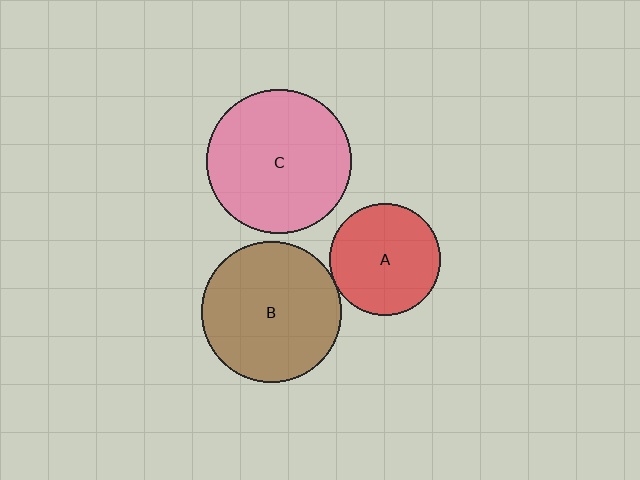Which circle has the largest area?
Circle C (pink).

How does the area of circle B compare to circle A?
Approximately 1.6 times.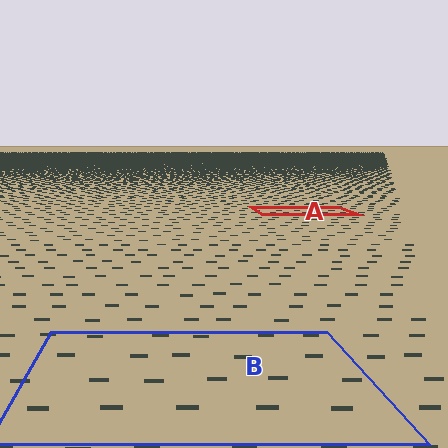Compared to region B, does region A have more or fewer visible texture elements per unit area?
Region A has more texture elements per unit area — they are packed more densely because it is farther away.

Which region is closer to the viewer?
Region B is closer. The texture elements there are larger and more spread out.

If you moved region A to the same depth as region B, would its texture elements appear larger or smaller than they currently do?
They would appear larger. At a closer depth, the same texture elements are projected at a bigger on-screen size.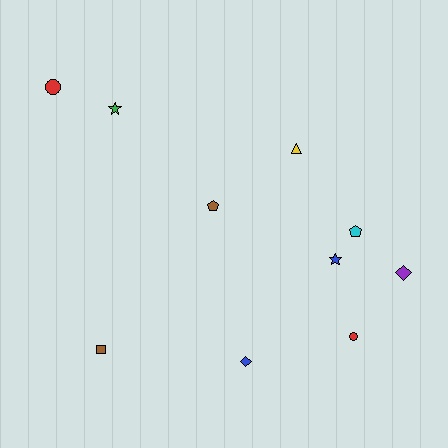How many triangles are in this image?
There is 1 triangle.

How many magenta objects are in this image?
There are no magenta objects.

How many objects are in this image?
There are 10 objects.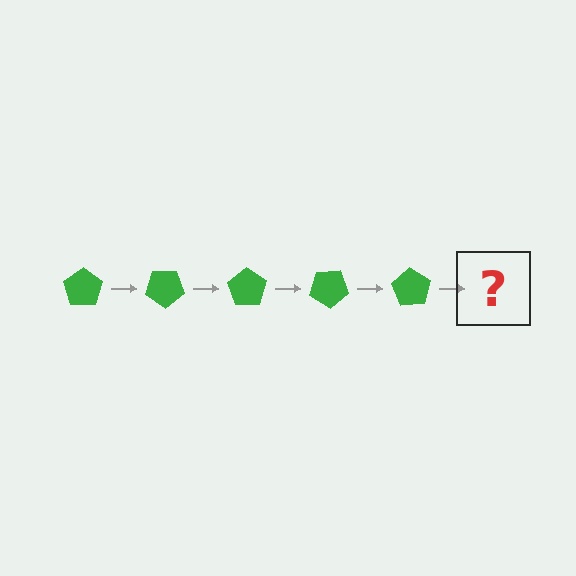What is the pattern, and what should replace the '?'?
The pattern is that the pentagon rotates 35 degrees each step. The '?' should be a green pentagon rotated 175 degrees.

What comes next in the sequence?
The next element should be a green pentagon rotated 175 degrees.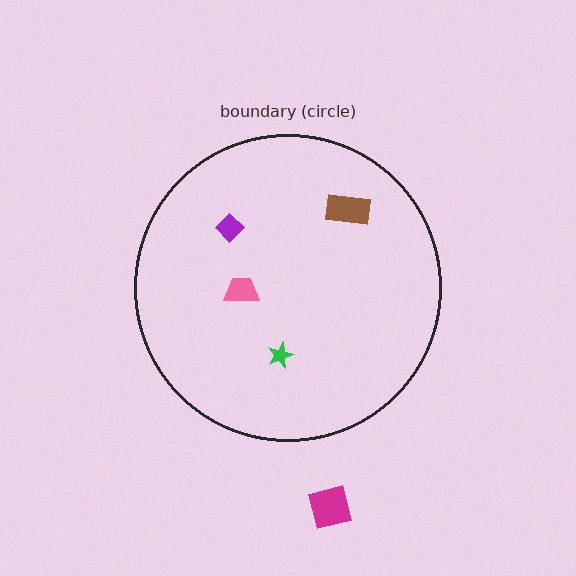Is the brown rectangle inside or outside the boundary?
Inside.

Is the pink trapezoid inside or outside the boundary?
Inside.